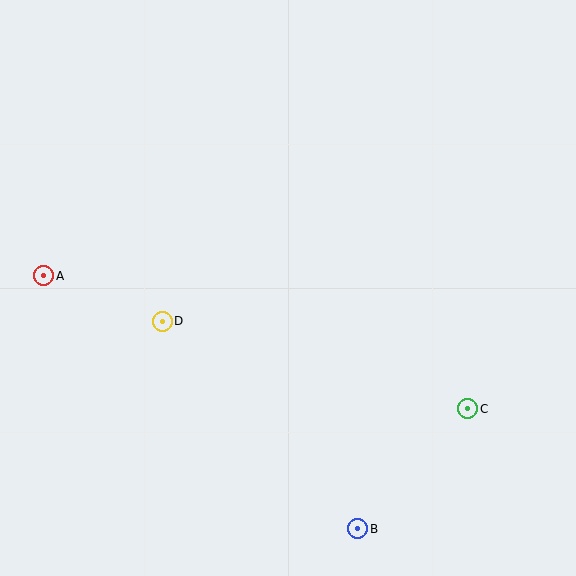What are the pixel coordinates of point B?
Point B is at (358, 529).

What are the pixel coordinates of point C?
Point C is at (468, 409).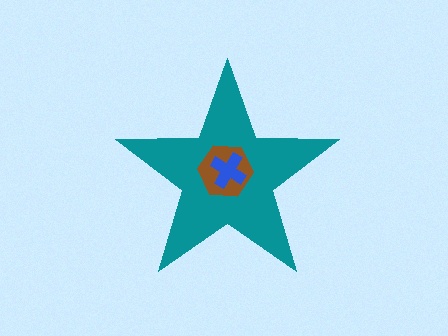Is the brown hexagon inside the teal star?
Yes.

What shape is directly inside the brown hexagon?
The blue cross.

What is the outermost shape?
The teal star.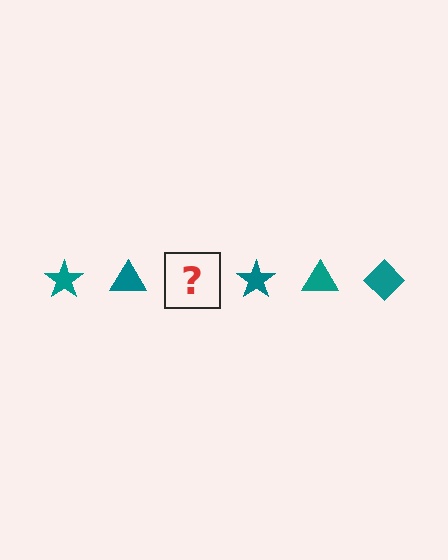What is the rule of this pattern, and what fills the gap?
The rule is that the pattern cycles through star, triangle, diamond shapes in teal. The gap should be filled with a teal diamond.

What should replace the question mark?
The question mark should be replaced with a teal diamond.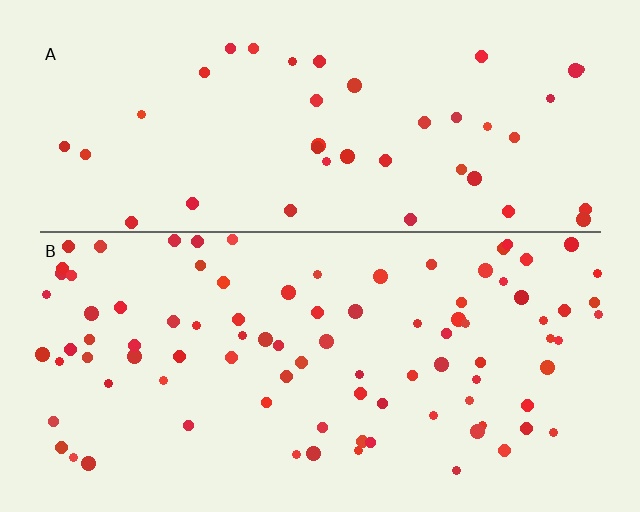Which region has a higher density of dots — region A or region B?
B (the bottom).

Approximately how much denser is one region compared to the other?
Approximately 2.2× — region B over region A.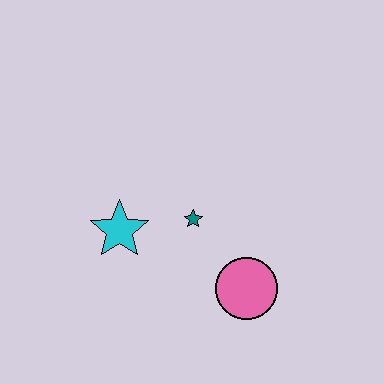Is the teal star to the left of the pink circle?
Yes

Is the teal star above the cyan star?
Yes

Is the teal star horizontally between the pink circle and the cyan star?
Yes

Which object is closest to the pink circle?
The teal star is closest to the pink circle.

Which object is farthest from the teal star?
The pink circle is farthest from the teal star.